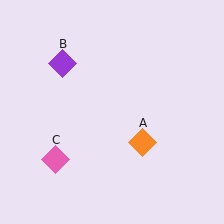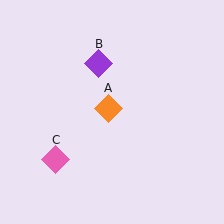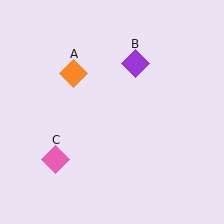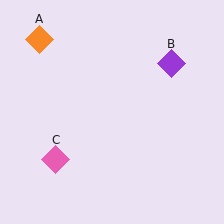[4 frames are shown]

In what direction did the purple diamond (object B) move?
The purple diamond (object B) moved right.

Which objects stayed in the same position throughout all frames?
Pink diamond (object C) remained stationary.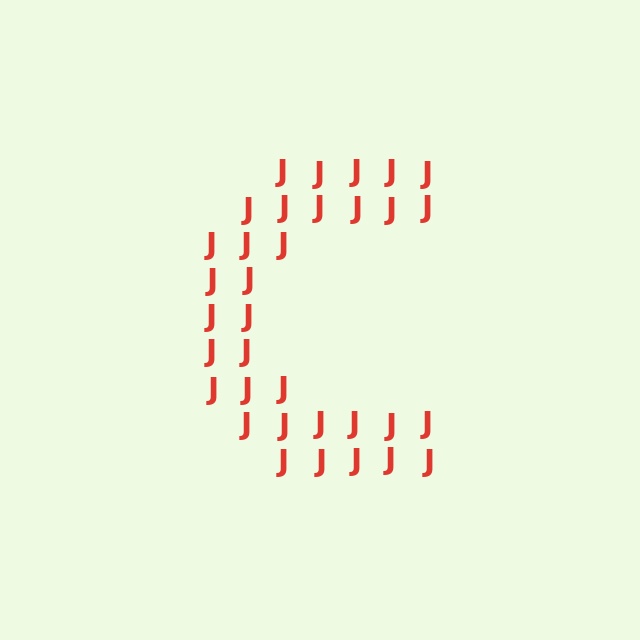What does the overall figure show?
The overall figure shows the letter C.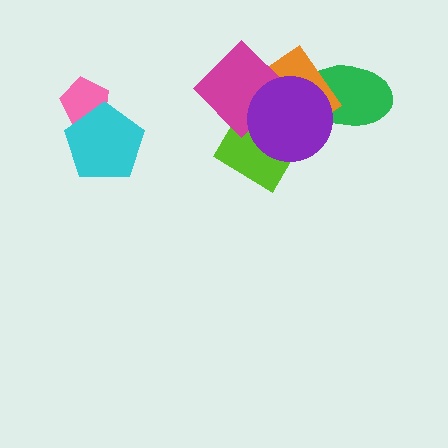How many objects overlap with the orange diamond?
4 objects overlap with the orange diamond.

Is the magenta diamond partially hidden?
Yes, it is partially covered by another shape.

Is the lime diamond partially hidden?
Yes, it is partially covered by another shape.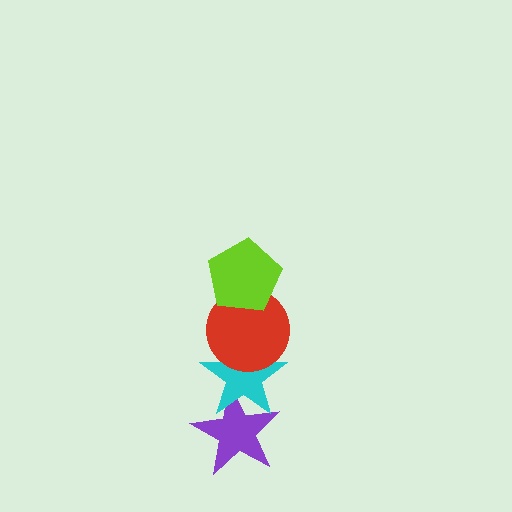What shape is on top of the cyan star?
The red circle is on top of the cyan star.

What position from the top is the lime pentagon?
The lime pentagon is 1st from the top.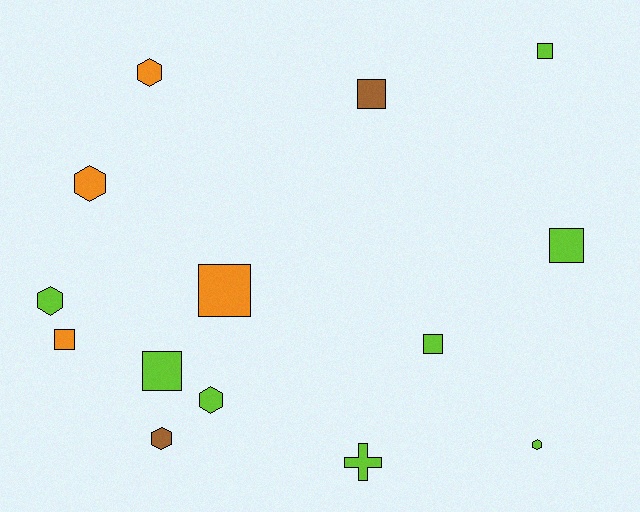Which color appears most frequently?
Lime, with 8 objects.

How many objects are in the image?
There are 14 objects.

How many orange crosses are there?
There are no orange crosses.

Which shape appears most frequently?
Square, with 7 objects.